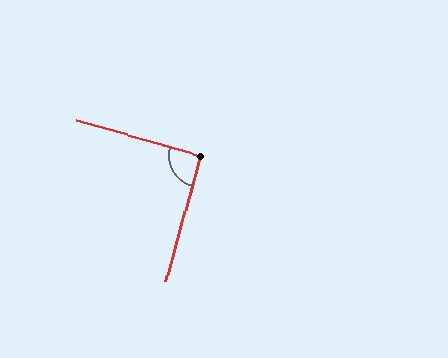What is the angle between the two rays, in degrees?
Approximately 90 degrees.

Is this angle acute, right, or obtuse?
It is approximately a right angle.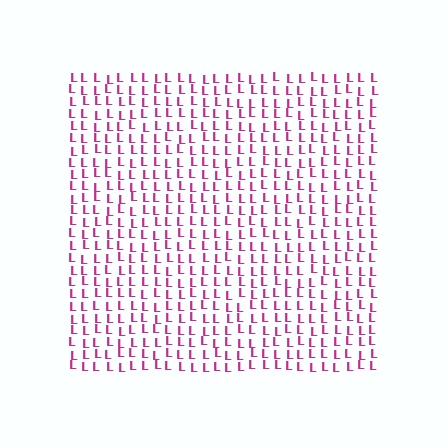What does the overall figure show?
The overall figure shows a square.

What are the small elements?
The small elements are letter L's.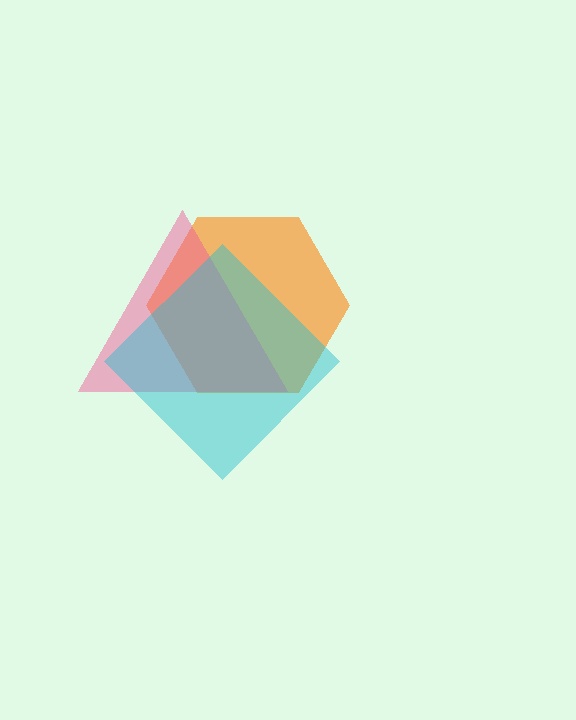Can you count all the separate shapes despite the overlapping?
Yes, there are 3 separate shapes.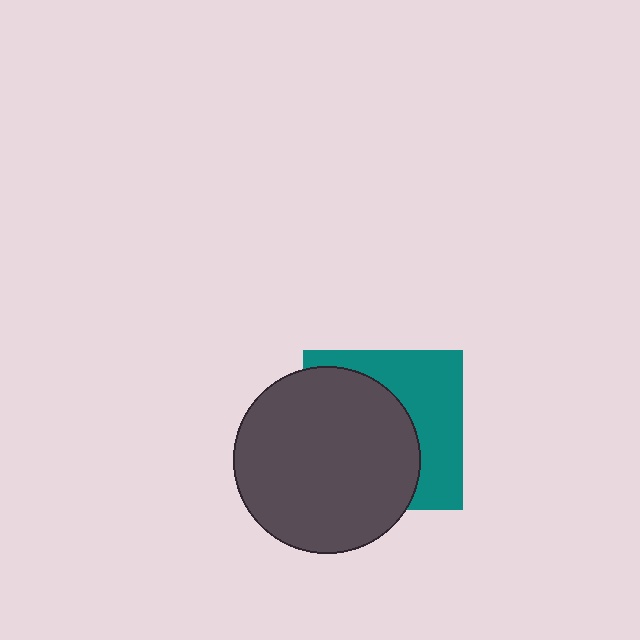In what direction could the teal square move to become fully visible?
The teal square could move right. That would shift it out from behind the dark gray circle entirely.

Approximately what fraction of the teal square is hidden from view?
Roughly 57% of the teal square is hidden behind the dark gray circle.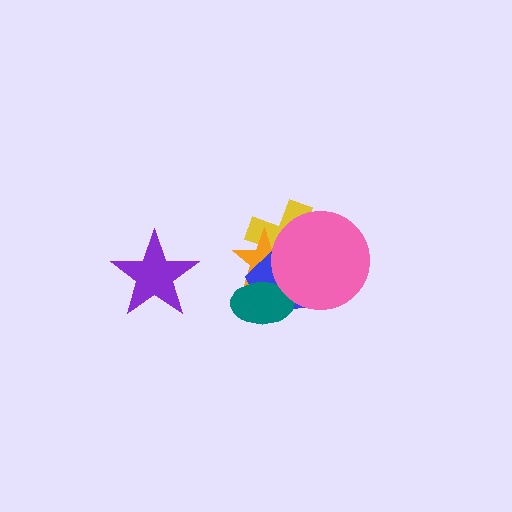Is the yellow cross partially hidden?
Yes, it is partially covered by another shape.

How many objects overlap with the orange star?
4 objects overlap with the orange star.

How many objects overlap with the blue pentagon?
4 objects overlap with the blue pentagon.